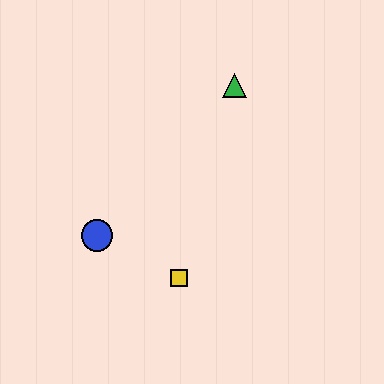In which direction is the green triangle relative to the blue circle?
The green triangle is above the blue circle.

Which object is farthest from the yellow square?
The green triangle is farthest from the yellow square.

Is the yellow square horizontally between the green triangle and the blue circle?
Yes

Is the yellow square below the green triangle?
Yes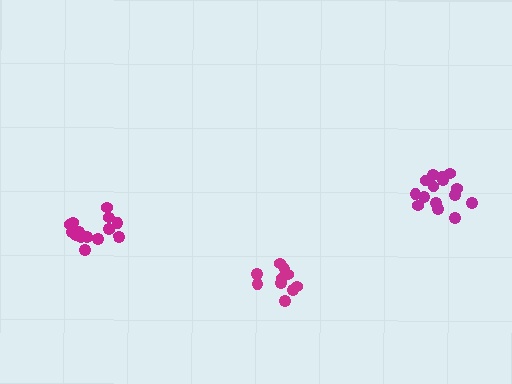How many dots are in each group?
Group 1: 15 dots, Group 2: 14 dots, Group 3: 10 dots (39 total).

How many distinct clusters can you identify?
There are 3 distinct clusters.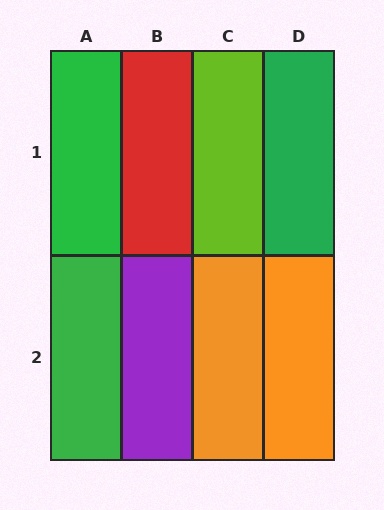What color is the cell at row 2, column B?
Purple.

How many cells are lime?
1 cell is lime.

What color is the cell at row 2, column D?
Orange.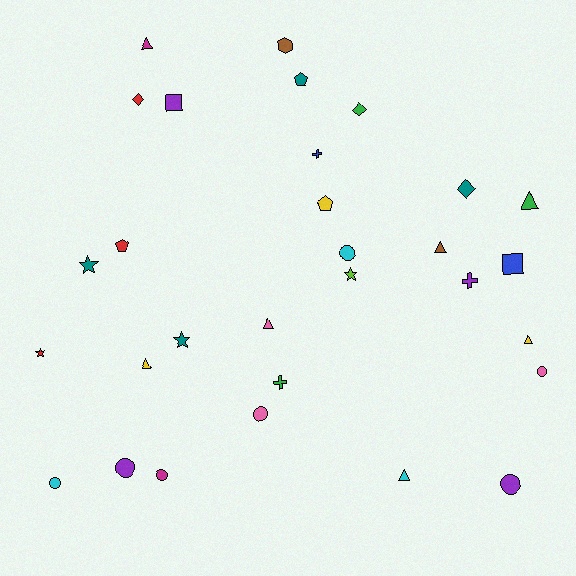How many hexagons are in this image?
There is 1 hexagon.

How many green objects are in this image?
There are 3 green objects.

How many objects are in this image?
There are 30 objects.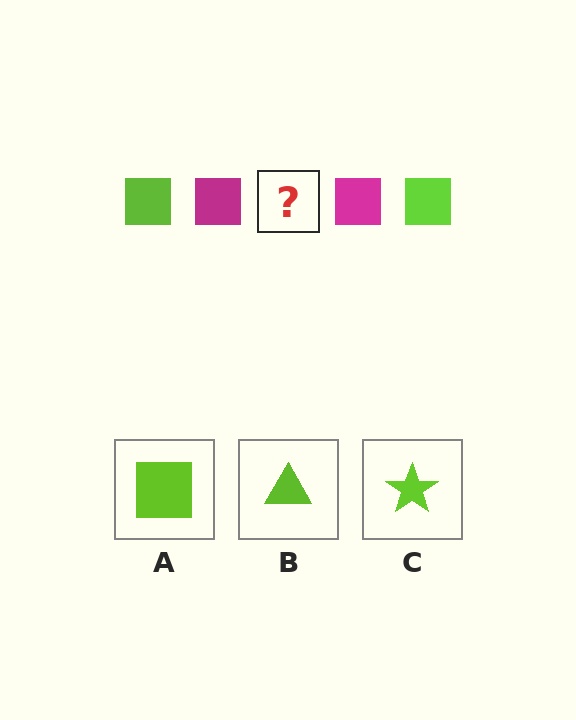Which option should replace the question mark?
Option A.